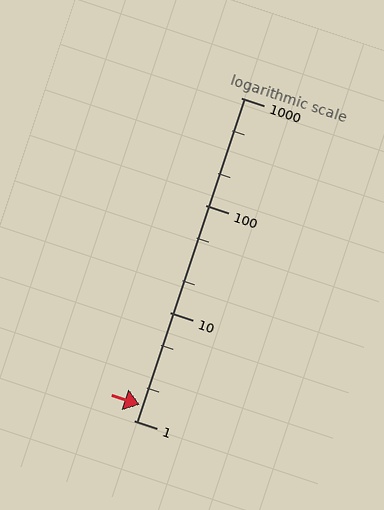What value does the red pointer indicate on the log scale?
The pointer indicates approximately 1.4.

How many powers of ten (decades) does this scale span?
The scale spans 3 decades, from 1 to 1000.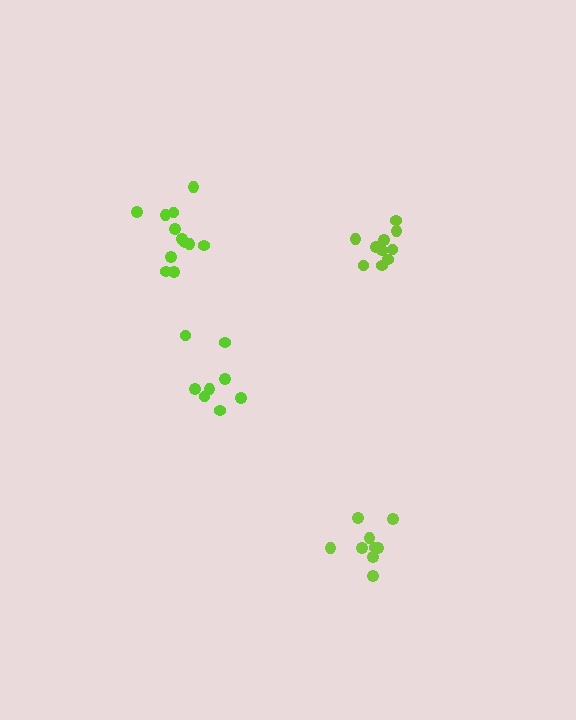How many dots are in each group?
Group 1: 8 dots, Group 2: 12 dots, Group 3: 10 dots, Group 4: 9 dots (39 total).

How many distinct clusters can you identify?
There are 4 distinct clusters.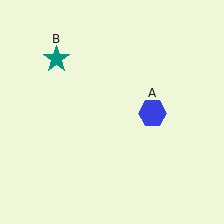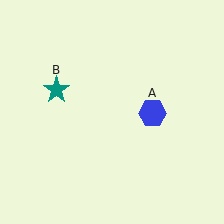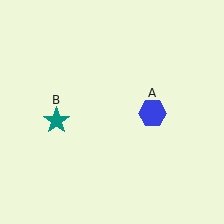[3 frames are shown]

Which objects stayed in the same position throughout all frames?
Blue hexagon (object A) remained stationary.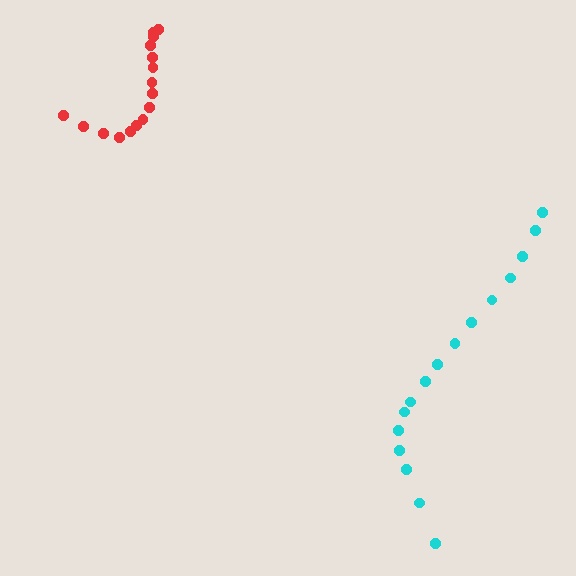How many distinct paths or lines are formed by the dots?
There are 2 distinct paths.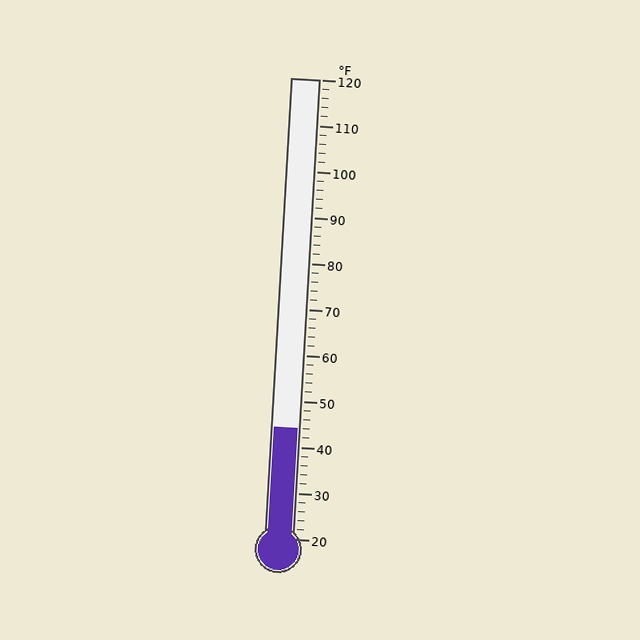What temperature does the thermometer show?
The thermometer shows approximately 44°F.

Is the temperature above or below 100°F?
The temperature is below 100°F.